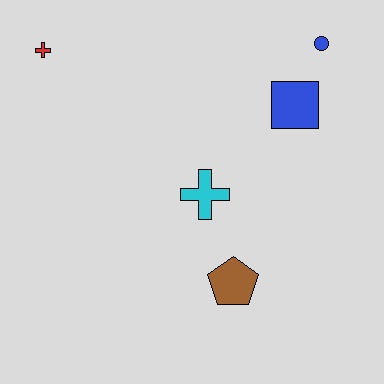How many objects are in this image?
There are 5 objects.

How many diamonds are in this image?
There are no diamonds.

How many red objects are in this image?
There is 1 red object.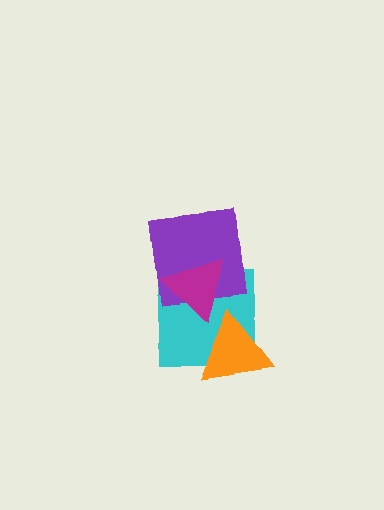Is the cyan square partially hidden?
Yes, it is partially covered by another shape.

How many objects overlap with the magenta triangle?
2 objects overlap with the magenta triangle.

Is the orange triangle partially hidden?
No, no other shape covers it.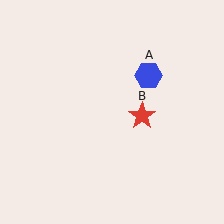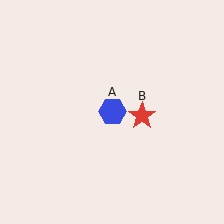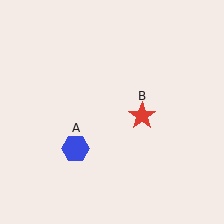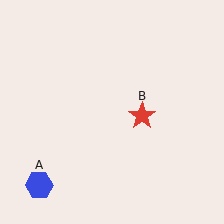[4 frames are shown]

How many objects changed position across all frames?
1 object changed position: blue hexagon (object A).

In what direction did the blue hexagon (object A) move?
The blue hexagon (object A) moved down and to the left.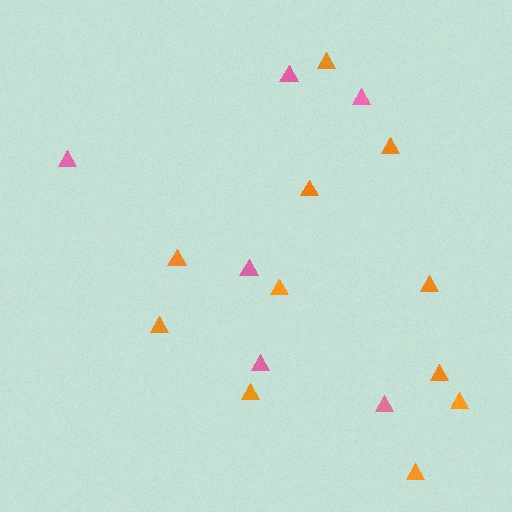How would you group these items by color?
There are 2 groups: one group of orange triangles (11) and one group of pink triangles (6).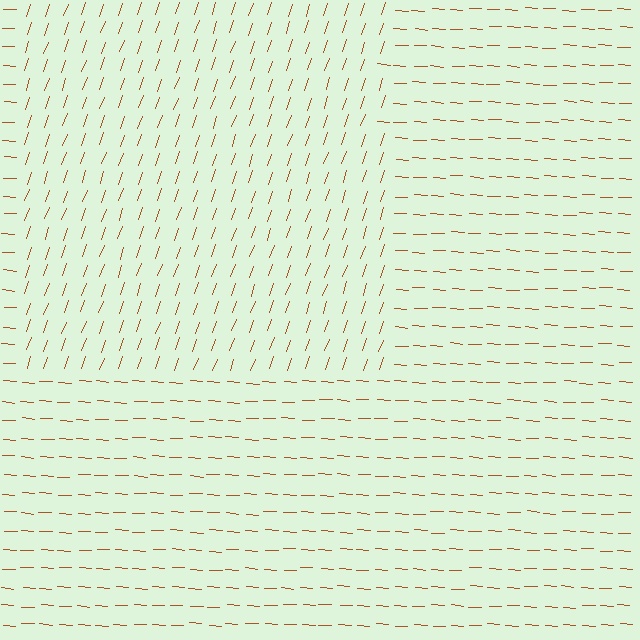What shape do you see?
I see a rectangle.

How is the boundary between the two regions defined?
The boundary is defined purely by a change in line orientation (approximately 74 degrees difference). All lines are the same color and thickness.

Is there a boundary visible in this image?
Yes, there is a texture boundary formed by a change in line orientation.